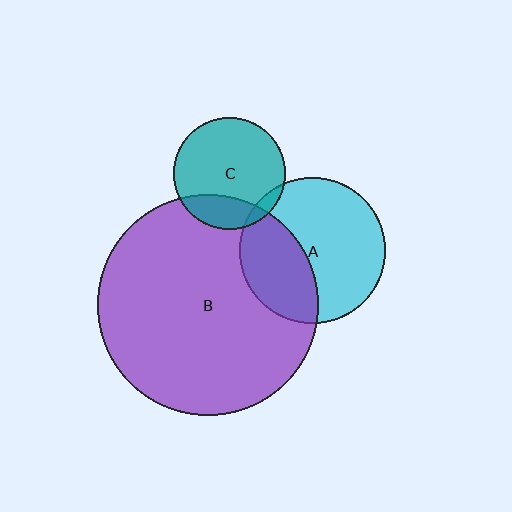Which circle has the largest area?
Circle B (purple).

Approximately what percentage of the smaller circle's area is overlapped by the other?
Approximately 20%.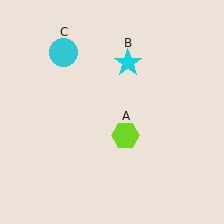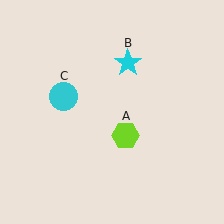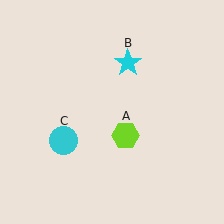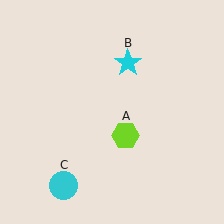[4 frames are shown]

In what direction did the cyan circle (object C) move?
The cyan circle (object C) moved down.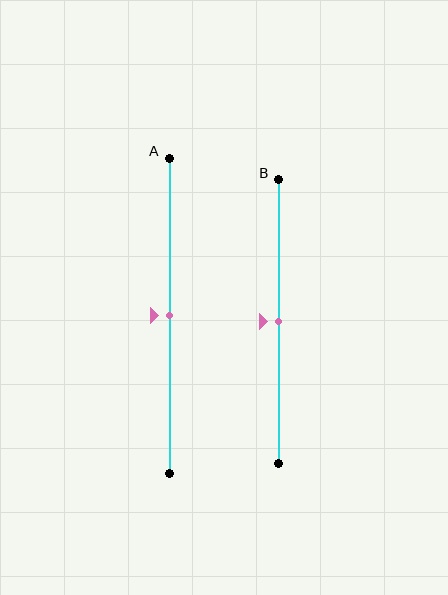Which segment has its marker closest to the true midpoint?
Segment A has its marker closest to the true midpoint.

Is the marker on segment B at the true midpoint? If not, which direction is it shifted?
Yes, the marker on segment B is at the true midpoint.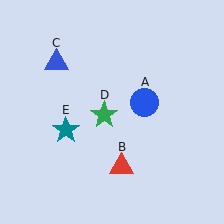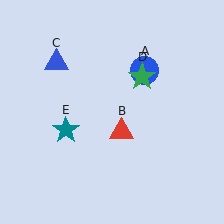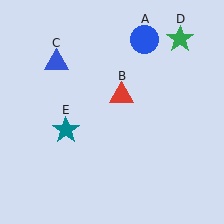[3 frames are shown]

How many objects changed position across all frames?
3 objects changed position: blue circle (object A), red triangle (object B), green star (object D).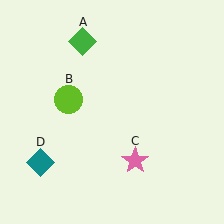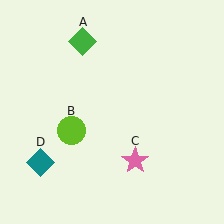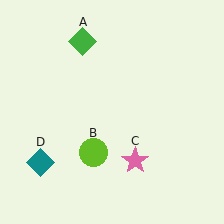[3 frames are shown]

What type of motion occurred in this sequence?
The lime circle (object B) rotated counterclockwise around the center of the scene.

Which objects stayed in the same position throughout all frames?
Green diamond (object A) and pink star (object C) and teal diamond (object D) remained stationary.